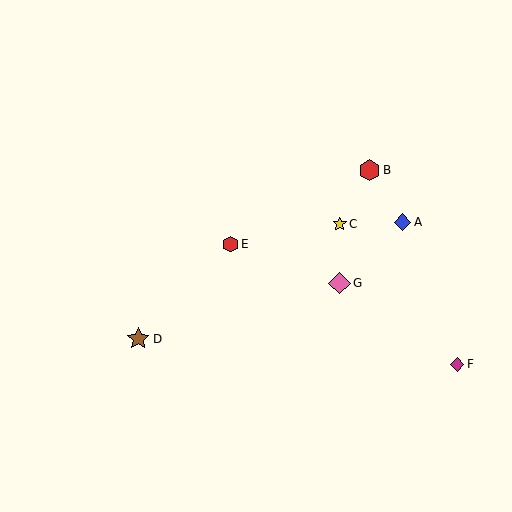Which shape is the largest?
The brown star (labeled D) is the largest.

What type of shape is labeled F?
Shape F is a magenta diamond.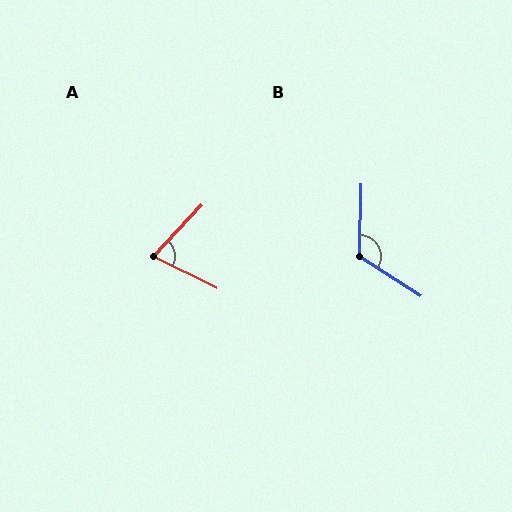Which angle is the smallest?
A, at approximately 73 degrees.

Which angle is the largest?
B, at approximately 121 degrees.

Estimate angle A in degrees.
Approximately 73 degrees.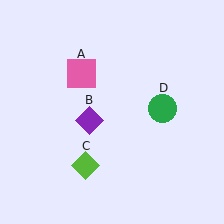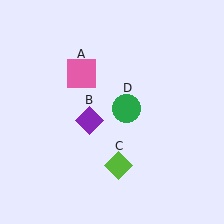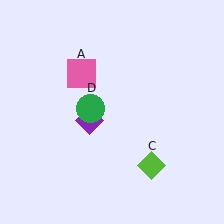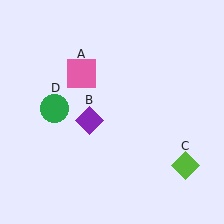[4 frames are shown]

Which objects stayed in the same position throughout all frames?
Pink square (object A) and purple diamond (object B) remained stationary.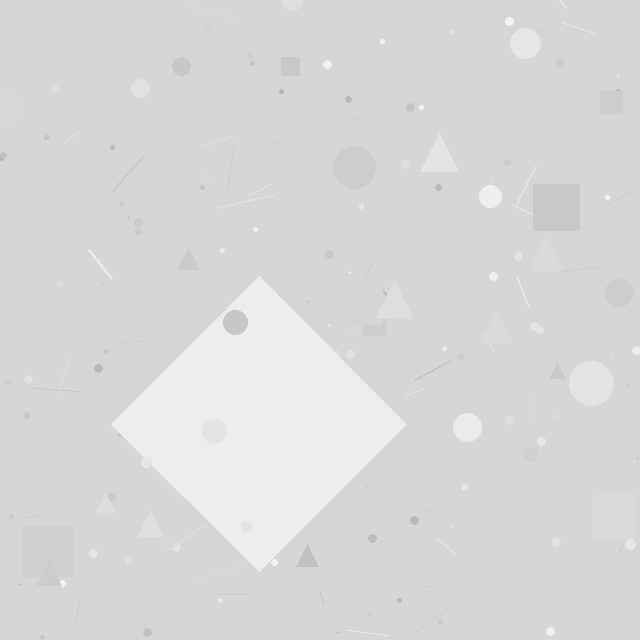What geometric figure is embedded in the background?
A diamond is embedded in the background.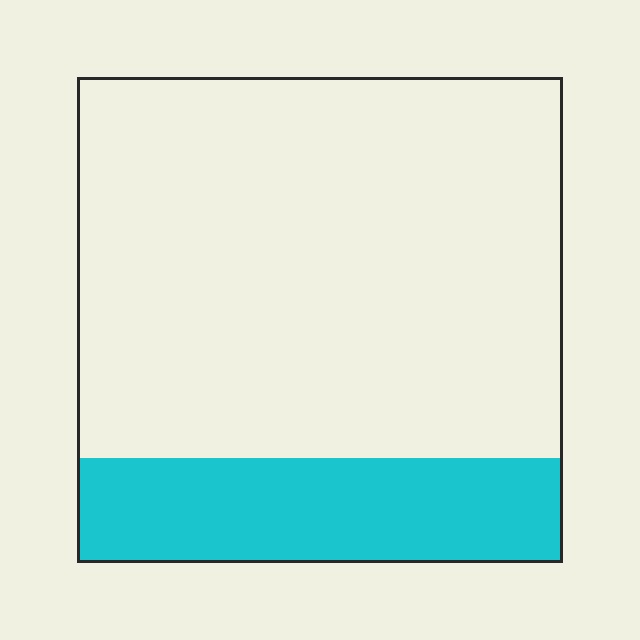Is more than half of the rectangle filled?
No.